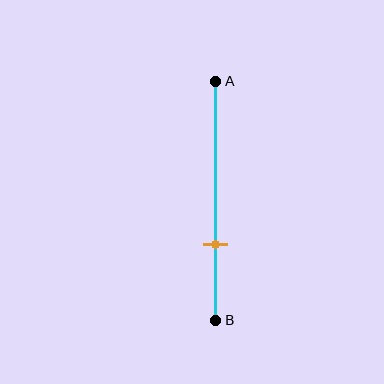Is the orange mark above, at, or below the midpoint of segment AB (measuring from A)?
The orange mark is below the midpoint of segment AB.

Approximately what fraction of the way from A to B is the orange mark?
The orange mark is approximately 70% of the way from A to B.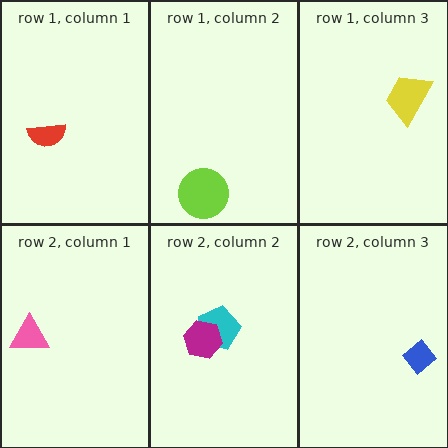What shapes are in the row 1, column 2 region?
The lime circle.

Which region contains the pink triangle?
The row 2, column 1 region.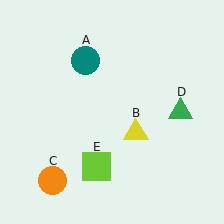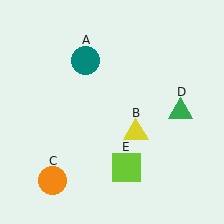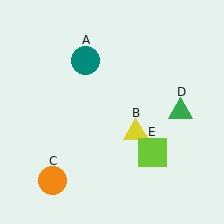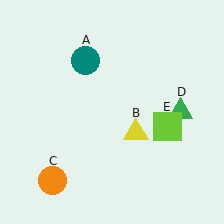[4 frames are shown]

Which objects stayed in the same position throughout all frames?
Teal circle (object A) and yellow triangle (object B) and orange circle (object C) and green triangle (object D) remained stationary.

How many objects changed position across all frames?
1 object changed position: lime square (object E).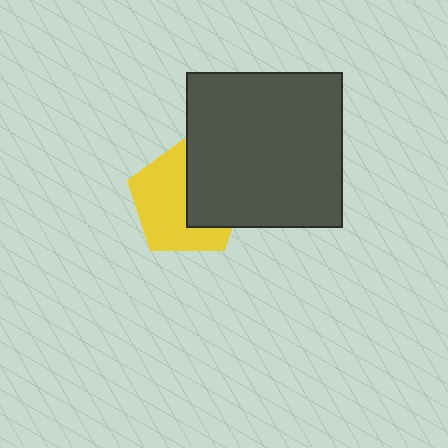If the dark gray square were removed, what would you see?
You would see the complete yellow pentagon.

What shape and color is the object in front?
The object in front is a dark gray square.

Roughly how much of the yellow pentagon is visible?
About half of it is visible (roughly 58%).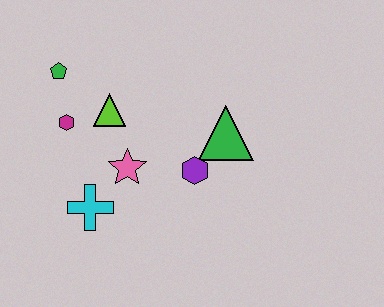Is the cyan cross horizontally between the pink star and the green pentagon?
Yes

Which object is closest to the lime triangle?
The magenta hexagon is closest to the lime triangle.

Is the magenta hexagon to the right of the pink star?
No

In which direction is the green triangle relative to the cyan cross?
The green triangle is to the right of the cyan cross.